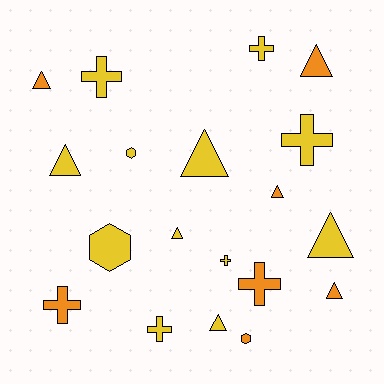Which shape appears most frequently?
Triangle, with 9 objects.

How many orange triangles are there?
There are 4 orange triangles.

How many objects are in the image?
There are 19 objects.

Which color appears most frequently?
Yellow, with 12 objects.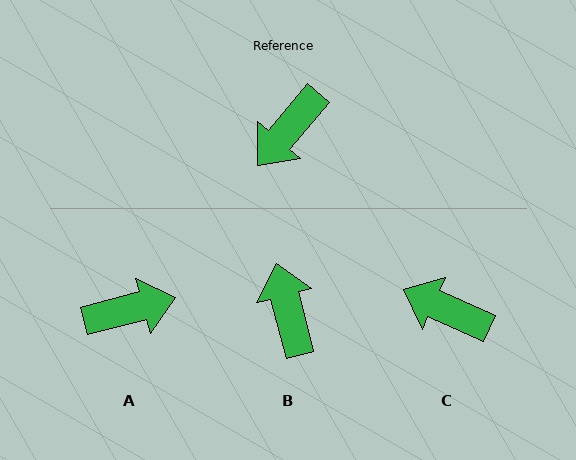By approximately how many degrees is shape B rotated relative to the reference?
Approximately 126 degrees clockwise.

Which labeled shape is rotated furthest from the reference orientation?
A, about 144 degrees away.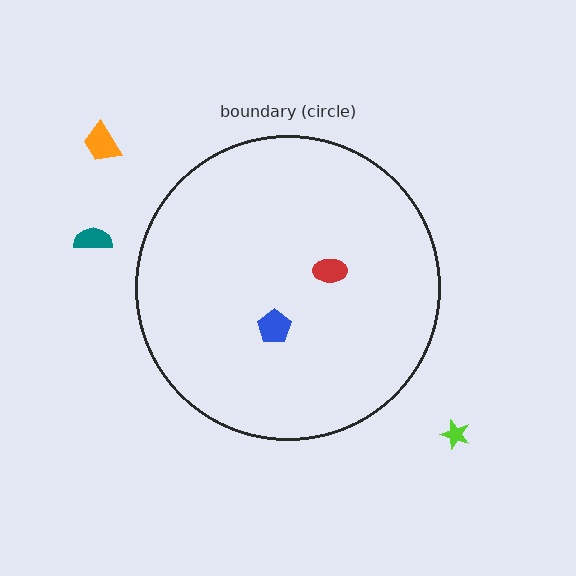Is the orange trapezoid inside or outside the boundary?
Outside.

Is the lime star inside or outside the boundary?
Outside.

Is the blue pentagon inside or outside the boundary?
Inside.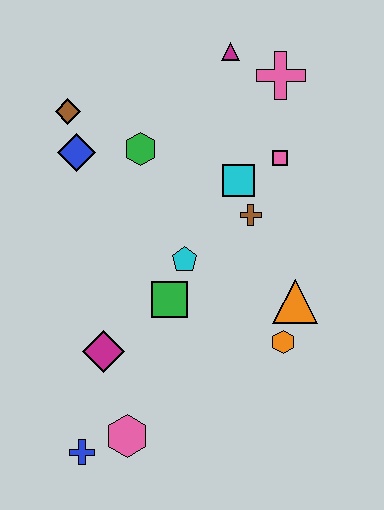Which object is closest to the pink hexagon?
The blue cross is closest to the pink hexagon.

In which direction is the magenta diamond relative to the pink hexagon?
The magenta diamond is above the pink hexagon.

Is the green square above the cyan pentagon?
No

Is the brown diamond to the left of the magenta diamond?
Yes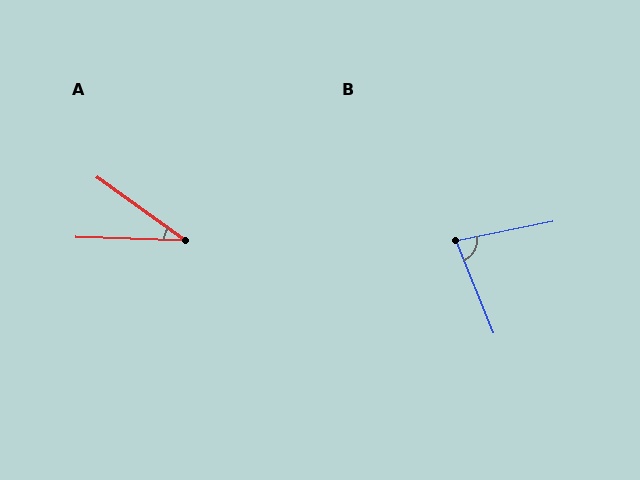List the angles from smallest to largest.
A (34°), B (80°).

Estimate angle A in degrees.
Approximately 34 degrees.